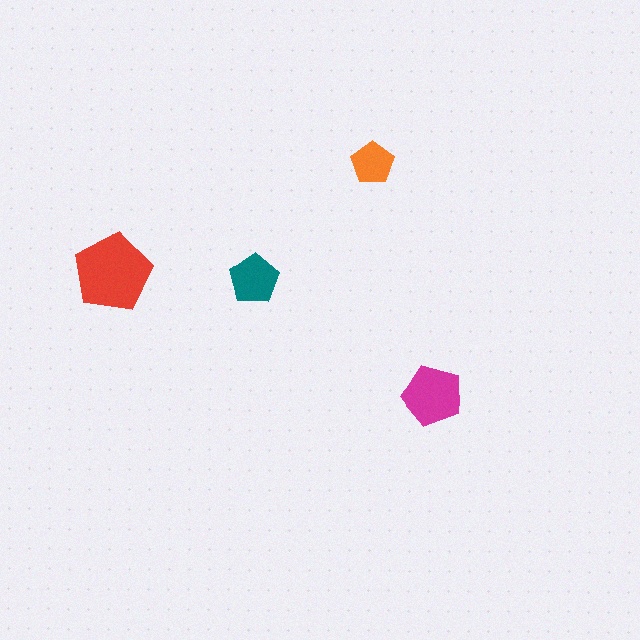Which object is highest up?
The orange pentagon is topmost.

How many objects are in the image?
There are 4 objects in the image.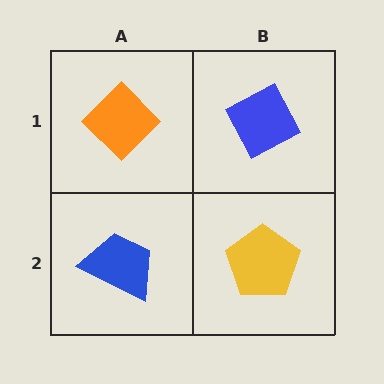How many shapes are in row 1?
2 shapes.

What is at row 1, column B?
A blue diamond.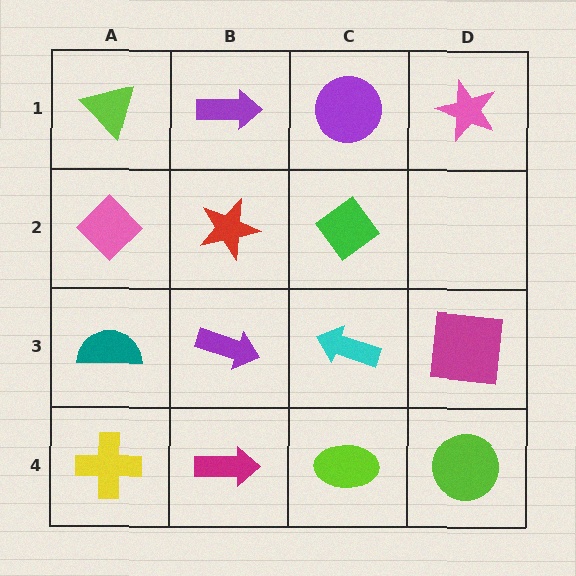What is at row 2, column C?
A green diamond.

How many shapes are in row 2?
3 shapes.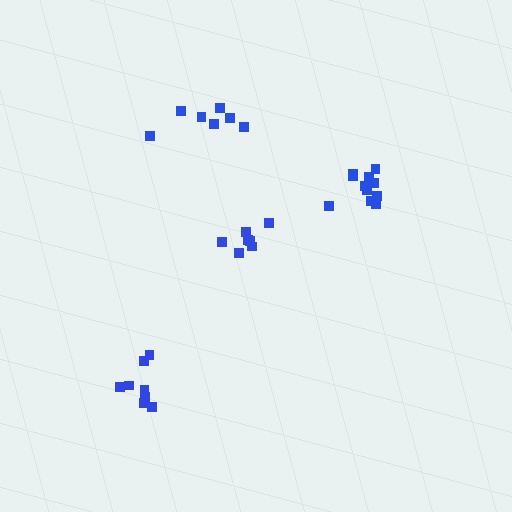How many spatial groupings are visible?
There are 4 spatial groupings.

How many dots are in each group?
Group 1: 11 dots, Group 2: 8 dots, Group 3: 7 dots, Group 4: 7 dots (33 total).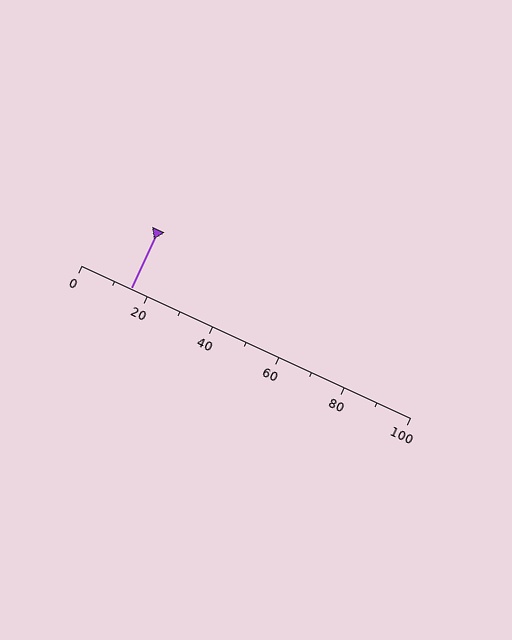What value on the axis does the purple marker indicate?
The marker indicates approximately 15.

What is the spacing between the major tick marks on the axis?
The major ticks are spaced 20 apart.